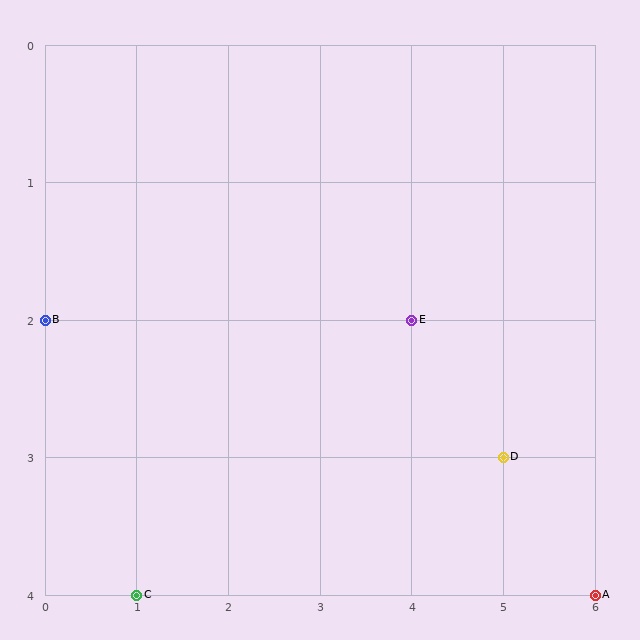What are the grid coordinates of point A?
Point A is at grid coordinates (6, 4).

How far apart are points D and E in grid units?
Points D and E are 1 column and 1 row apart (about 1.4 grid units diagonally).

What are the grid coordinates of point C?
Point C is at grid coordinates (1, 4).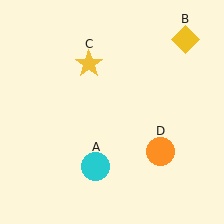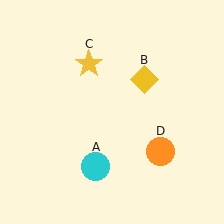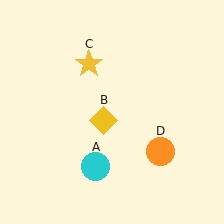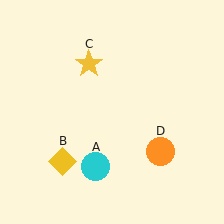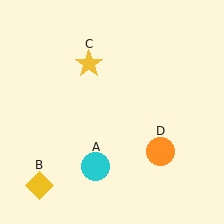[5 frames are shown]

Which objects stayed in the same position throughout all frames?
Cyan circle (object A) and yellow star (object C) and orange circle (object D) remained stationary.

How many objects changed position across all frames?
1 object changed position: yellow diamond (object B).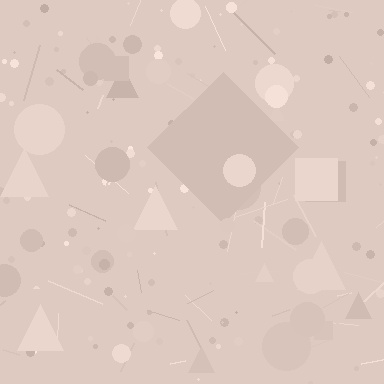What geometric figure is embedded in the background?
A diamond is embedded in the background.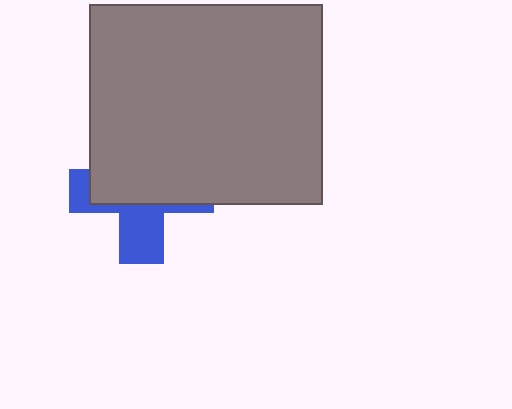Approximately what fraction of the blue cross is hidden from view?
Roughly 62% of the blue cross is hidden behind the gray rectangle.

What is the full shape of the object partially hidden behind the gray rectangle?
The partially hidden object is a blue cross.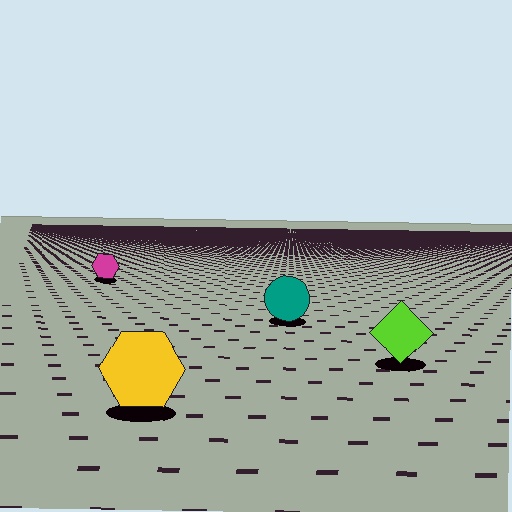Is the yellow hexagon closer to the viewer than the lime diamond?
Yes. The yellow hexagon is closer — you can tell from the texture gradient: the ground texture is coarser near it.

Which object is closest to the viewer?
The yellow hexagon is closest. The texture marks near it are larger and more spread out.